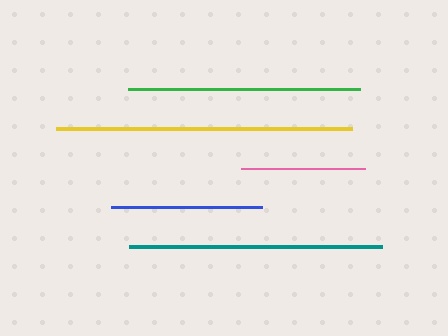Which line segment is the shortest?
The pink line is the shortest at approximately 124 pixels.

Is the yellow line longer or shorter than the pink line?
The yellow line is longer than the pink line.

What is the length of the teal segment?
The teal segment is approximately 252 pixels long.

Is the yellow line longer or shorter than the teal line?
The yellow line is longer than the teal line.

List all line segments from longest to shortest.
From longest to shortest: yellow, teal, green, blue, pink.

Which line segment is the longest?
The yellow line is the longest at approximately 296 pixels.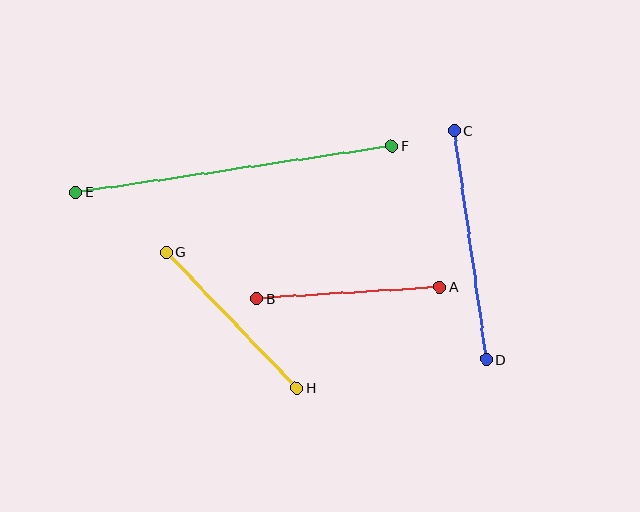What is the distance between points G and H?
The distance is approximately 188 pixels.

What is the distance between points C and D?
The distance is approximately 231 pixels.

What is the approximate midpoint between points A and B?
The midpoint is at approximately (348, 293) pixels.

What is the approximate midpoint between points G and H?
The midpoint is at approximately (232, 320) pixels.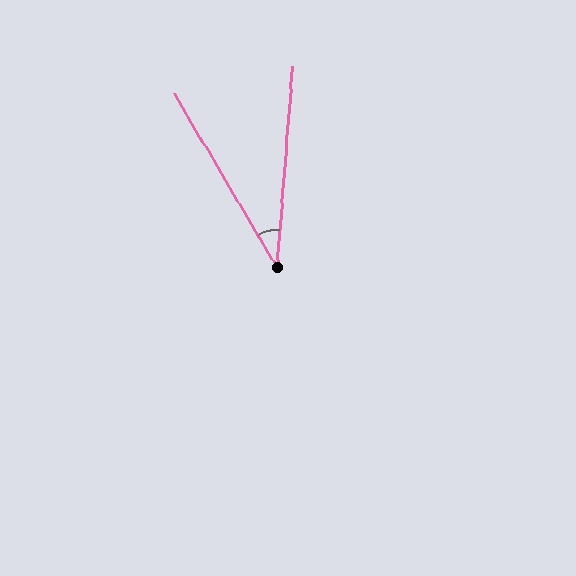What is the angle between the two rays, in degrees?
Approximately 35 degrees.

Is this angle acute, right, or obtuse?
It is acute.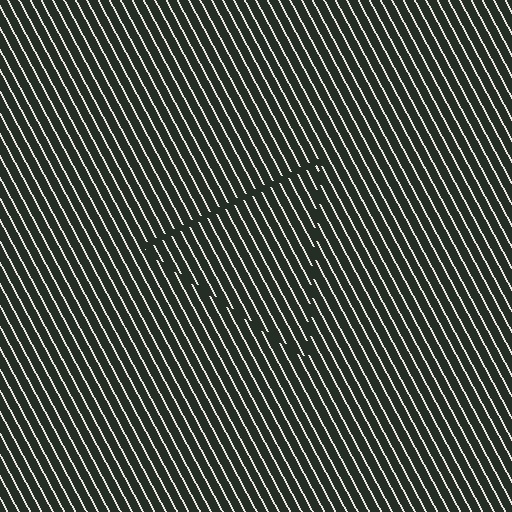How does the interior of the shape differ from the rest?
The interior of the shape contains the same grating, shifted by half a period — the contour is defined by the phase discontinuity where line-ends from the inner and outer gratings abut.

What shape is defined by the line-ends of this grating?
An illusory triangle. The interior of the shape contains the same grating, shifted by half a period — the contour is defined by the phase discontinuity where line-ends from the inner and outer gratings abut.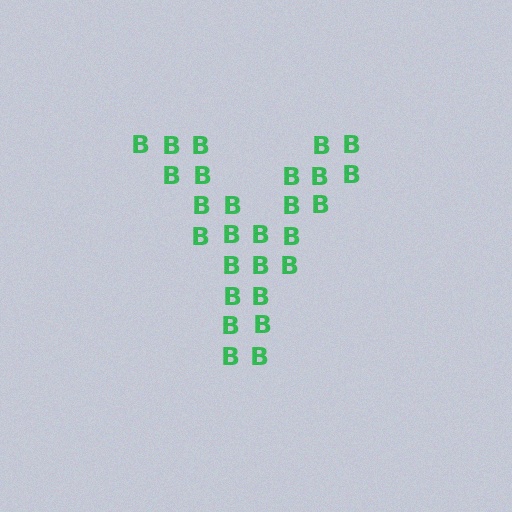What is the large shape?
The large shape is the letter Y.